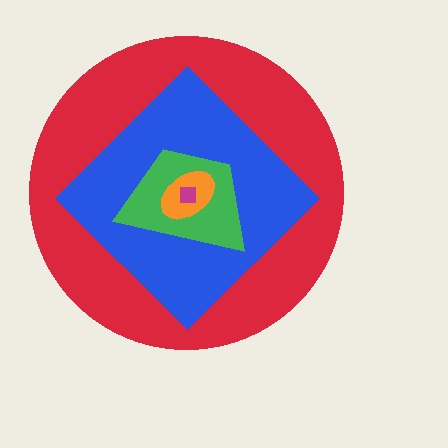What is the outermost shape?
The red circle.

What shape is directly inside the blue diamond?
The green trapezoid.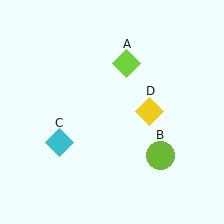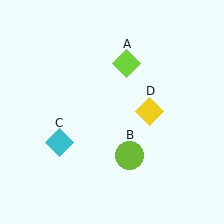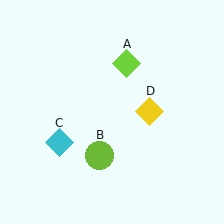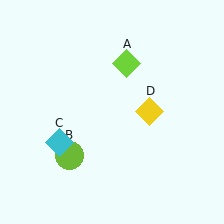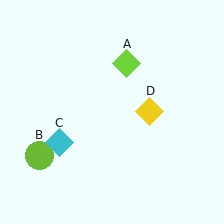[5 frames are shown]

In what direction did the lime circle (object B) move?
The lime circle (object B) moved left.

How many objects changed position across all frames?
1 object changed position: lime circle (object B).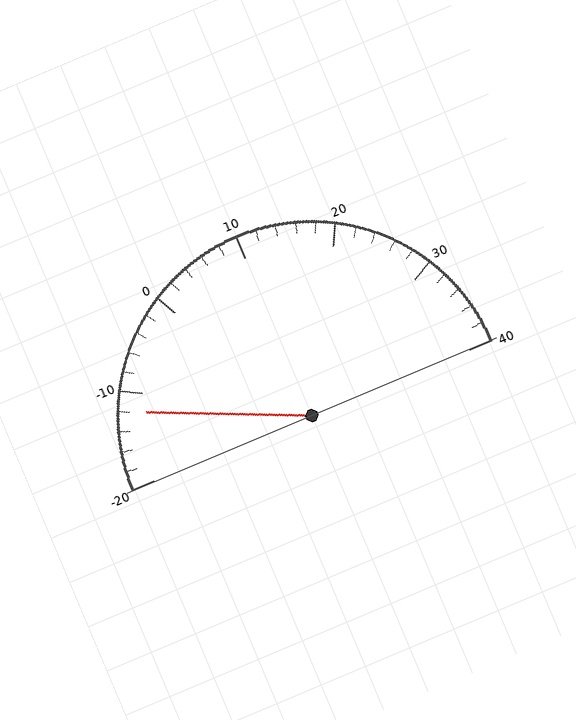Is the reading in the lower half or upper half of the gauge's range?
The reading is in the lower half of the range (-20 to 40).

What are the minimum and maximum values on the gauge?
The gauge ranges from -20 to 40.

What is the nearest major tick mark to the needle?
The nearest major tick mark is -10.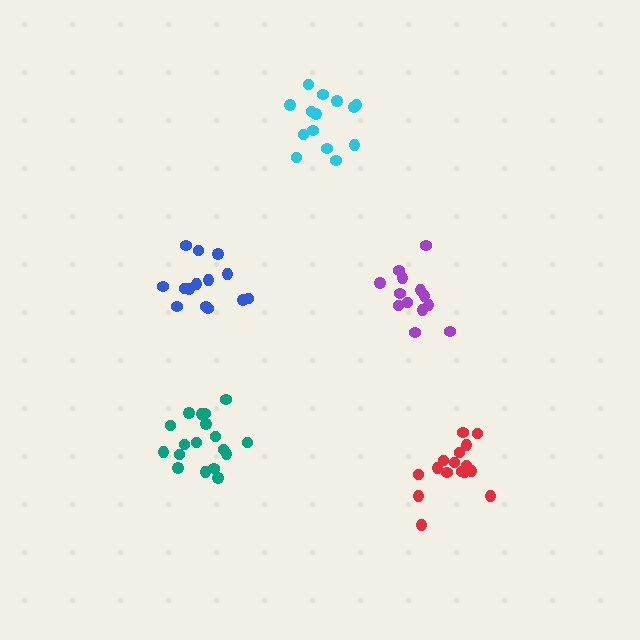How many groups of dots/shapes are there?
There are 5 groups.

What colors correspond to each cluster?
The clusters are colored: red, purple, blue, teal, cyan.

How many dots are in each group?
Group 1: 16 dots, Group 2: 13 dots, Group 3: 14 dots, Group 4: 18 dots, Group 5: 14 dots (75 total).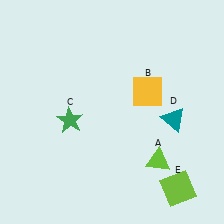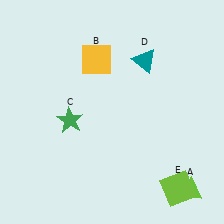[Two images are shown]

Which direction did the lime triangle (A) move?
The lime triangle (A) moved right.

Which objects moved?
The objects that moved are: the lime triangle (A), the yellow square (B), the teal triangle (D).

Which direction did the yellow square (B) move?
The yellow square (B) moved left.